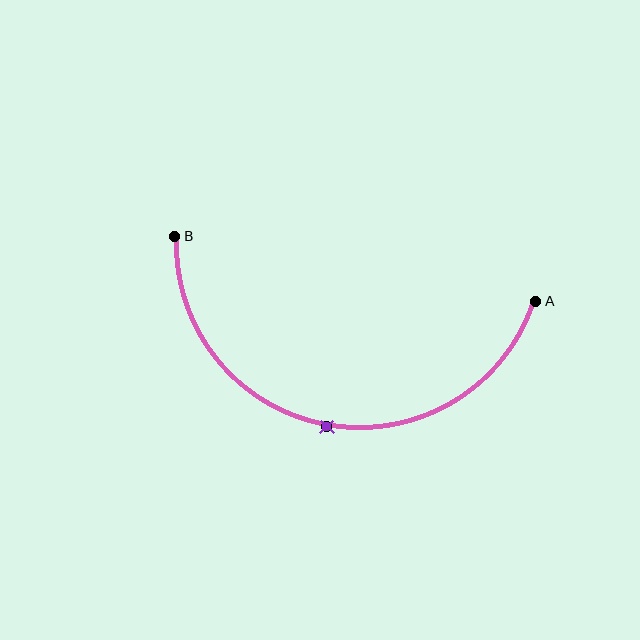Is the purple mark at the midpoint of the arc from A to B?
Yes. The purple mark lies on the arc at equal arc-length from both A and B — it is the arc midpoint.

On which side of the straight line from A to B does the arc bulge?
The arc bulges below the straight line connecting A and B.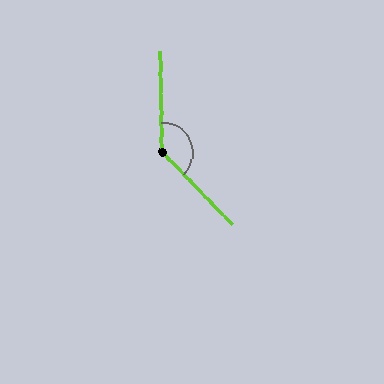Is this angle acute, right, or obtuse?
It is obtuse.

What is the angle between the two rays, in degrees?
Approximately 138 degrees.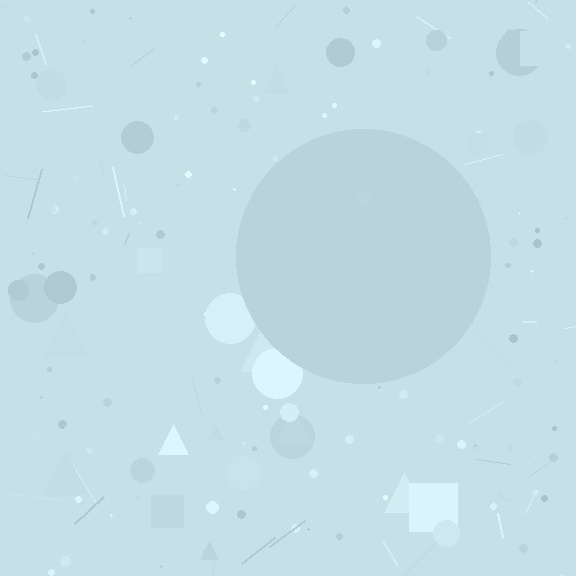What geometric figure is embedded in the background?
A circle is embedded in the background.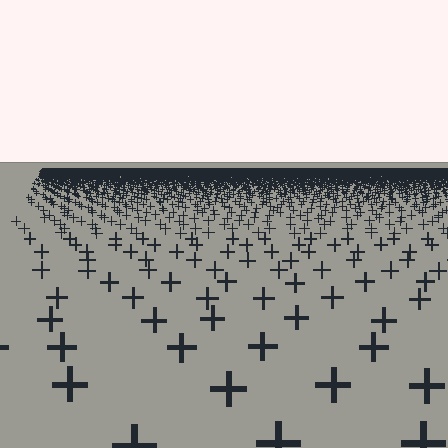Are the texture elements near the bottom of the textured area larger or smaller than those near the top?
Larger. Near the bottom, elements are closer to the viewer and appear at a bigger on-screen size.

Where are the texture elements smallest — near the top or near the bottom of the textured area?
Near the top.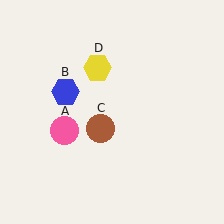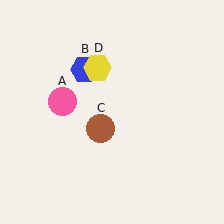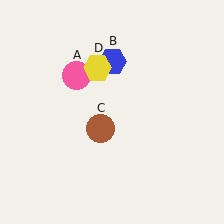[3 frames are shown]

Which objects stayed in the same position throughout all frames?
Brown circle (object C) and yellow hexagon (object D) remained stationary.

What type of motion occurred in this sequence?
The pink circle (object A), blue hexagon (object B) rotated clockwise around the center of the scene.